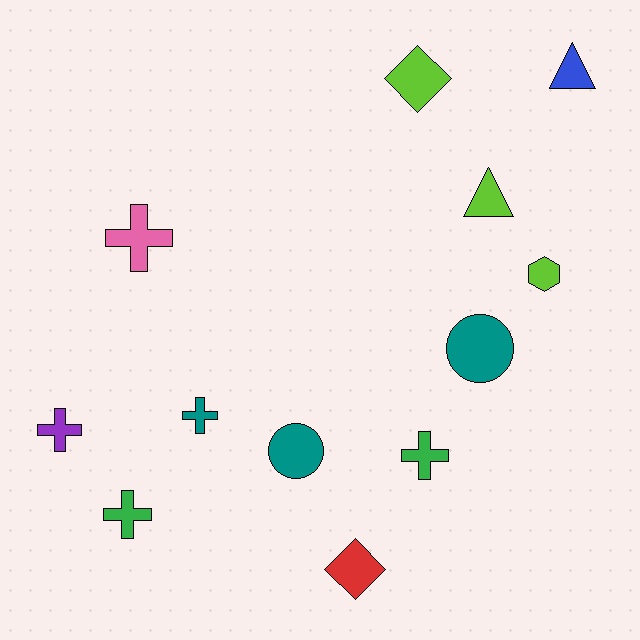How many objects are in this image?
There are 12 objects.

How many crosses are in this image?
There are 5 crosses.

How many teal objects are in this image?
There are 3 teal objects.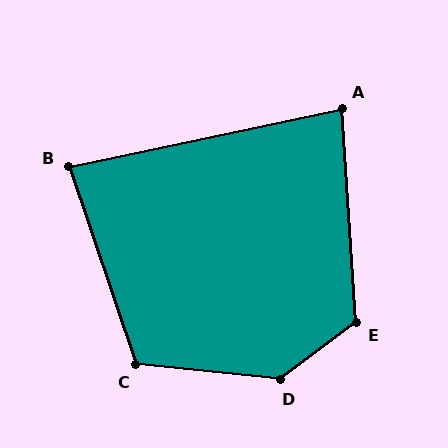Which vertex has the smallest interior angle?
A, at approximately 82 degrees.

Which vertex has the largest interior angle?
D, at approximately 137 degrees.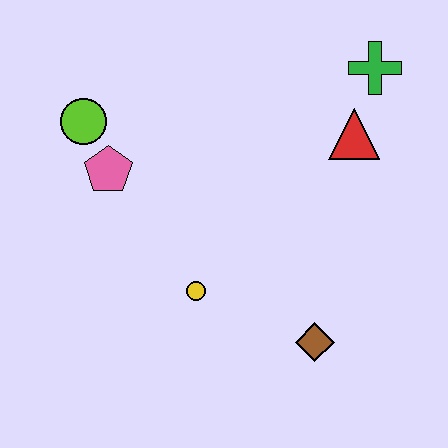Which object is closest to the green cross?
The red triangle is closest to the green cross.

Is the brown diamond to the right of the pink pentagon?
Yes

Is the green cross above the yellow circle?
Yes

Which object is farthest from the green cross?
The lime circle is farthest from the green cross.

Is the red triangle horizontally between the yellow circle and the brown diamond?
No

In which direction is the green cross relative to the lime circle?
The green cross is to the right of the lime circle.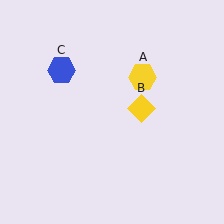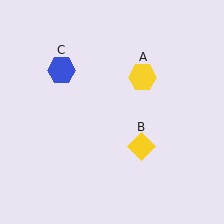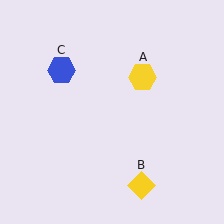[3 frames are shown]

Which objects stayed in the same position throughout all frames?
Yellow hexagon (object A) and blue hexagon (object C) remained stationary.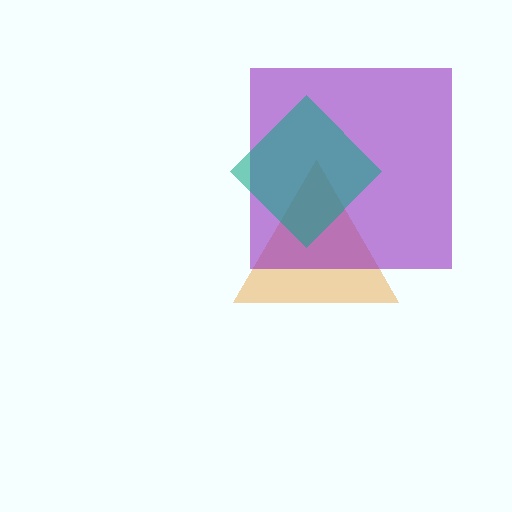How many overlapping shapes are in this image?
There are 3 overlapping shapes in the image.